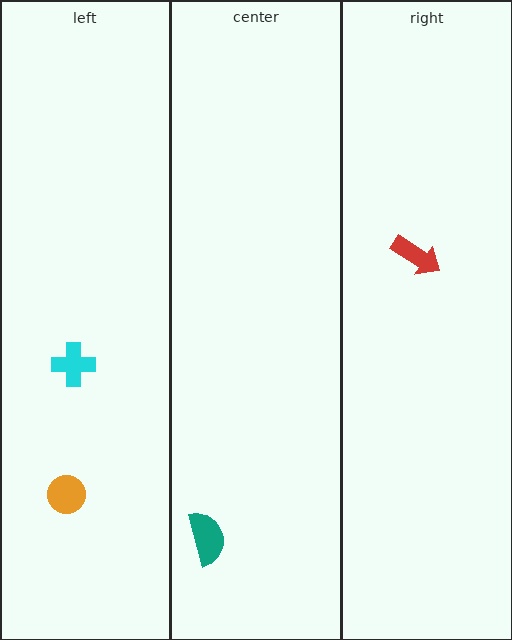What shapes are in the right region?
The red arrow.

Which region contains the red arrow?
The right region.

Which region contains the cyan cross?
The left region.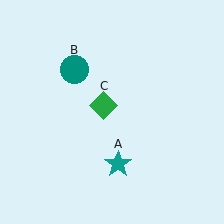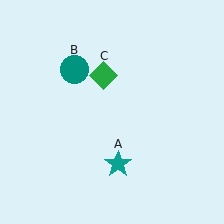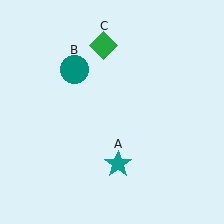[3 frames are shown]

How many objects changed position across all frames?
1 object changed position: green diamond (object C).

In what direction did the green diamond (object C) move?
The green diamond (object C) moved up.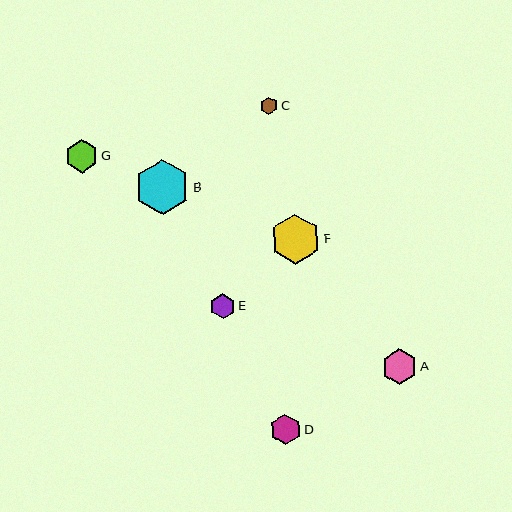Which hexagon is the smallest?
Hexagon C is the smallest with a size of approximately 18 pixels.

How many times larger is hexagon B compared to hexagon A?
Hexagon B is approximately 1.5 times the size of hexagon A.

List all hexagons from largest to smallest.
From largest to smallest: B, F, A, G, D, E, C.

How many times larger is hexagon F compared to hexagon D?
Hexagon F is approximately 1.7 times the size of hexagon D.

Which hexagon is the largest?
Hexagon B is the largest with a size of approximately 55 pixels.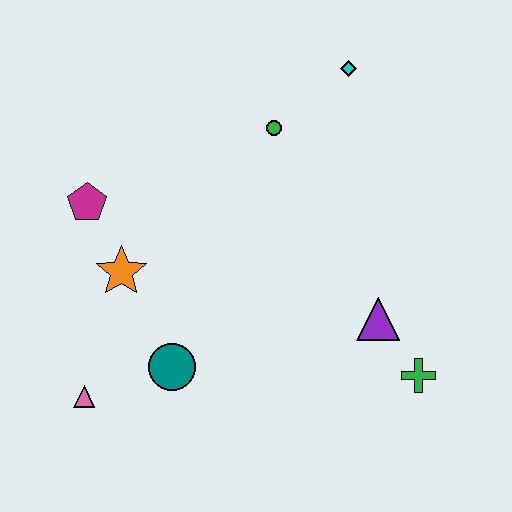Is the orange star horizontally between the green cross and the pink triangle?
Yes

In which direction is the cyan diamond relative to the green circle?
The cyan diamond is to the right of the green circle.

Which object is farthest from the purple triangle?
The magenta pentagon is farthest from the purple triangle.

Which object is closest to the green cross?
The purple triangle is closest to the green cross.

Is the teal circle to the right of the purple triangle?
No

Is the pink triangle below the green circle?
Yes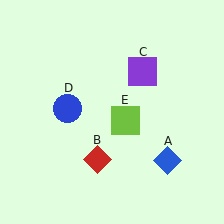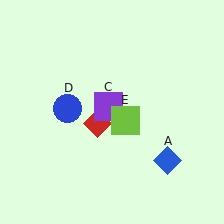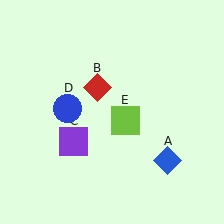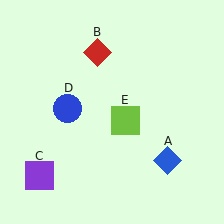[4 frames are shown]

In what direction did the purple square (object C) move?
The purple square (object C) moved down and to the left.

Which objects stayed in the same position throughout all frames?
Blue diamond (object A) and blue circle (object D) and lime square (object E) remained stationary.